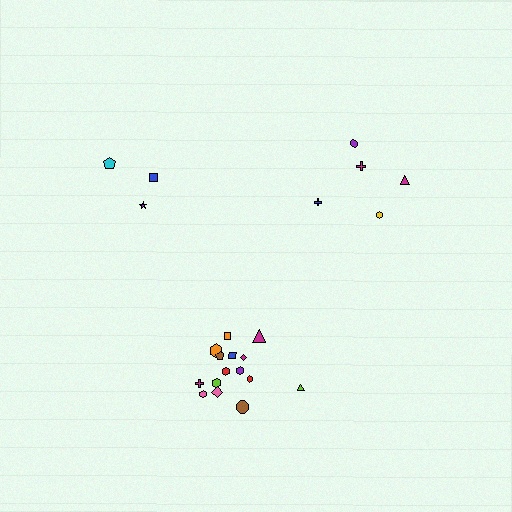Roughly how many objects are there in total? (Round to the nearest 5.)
Roughly 25 objects in total.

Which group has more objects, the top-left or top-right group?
The top-right group.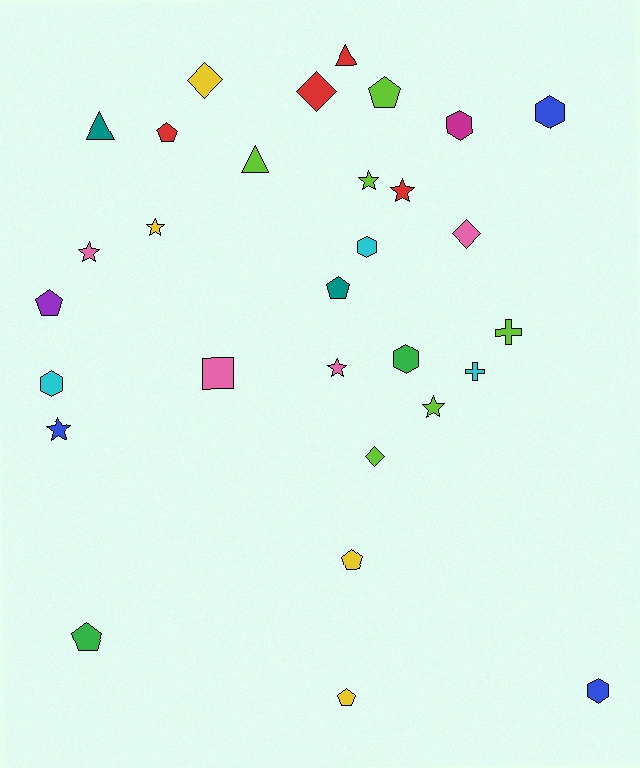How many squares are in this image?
There is 1 square.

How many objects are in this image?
There are 30 objects.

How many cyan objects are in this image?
There are 3 cyan objects.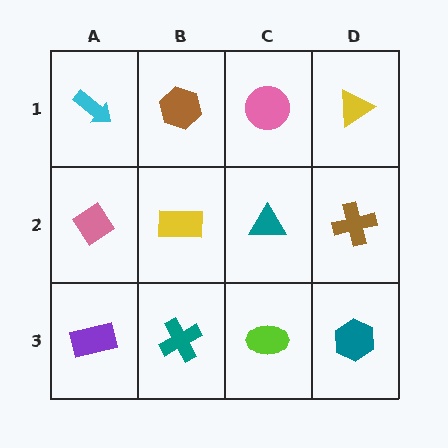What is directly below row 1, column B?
A yellow rectangle.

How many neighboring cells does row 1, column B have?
3.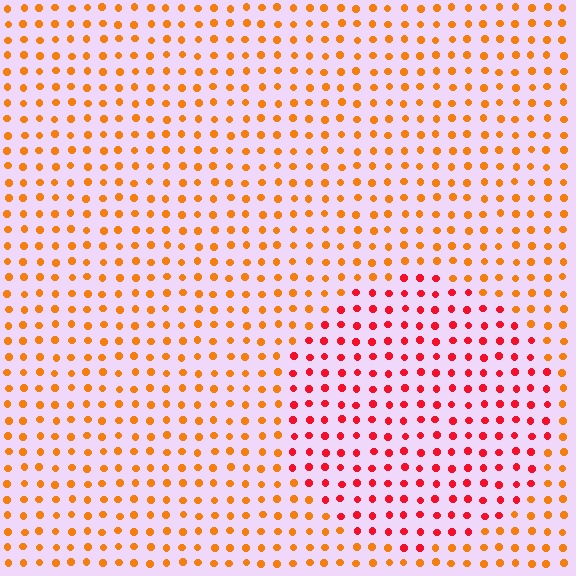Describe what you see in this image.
The image is filled with small orange elements in a uniform arrangement. A circle-shaped region is visible where the elements are tinted to a slightly different hue, forming a subtle color boundary.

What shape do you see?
I see a circle.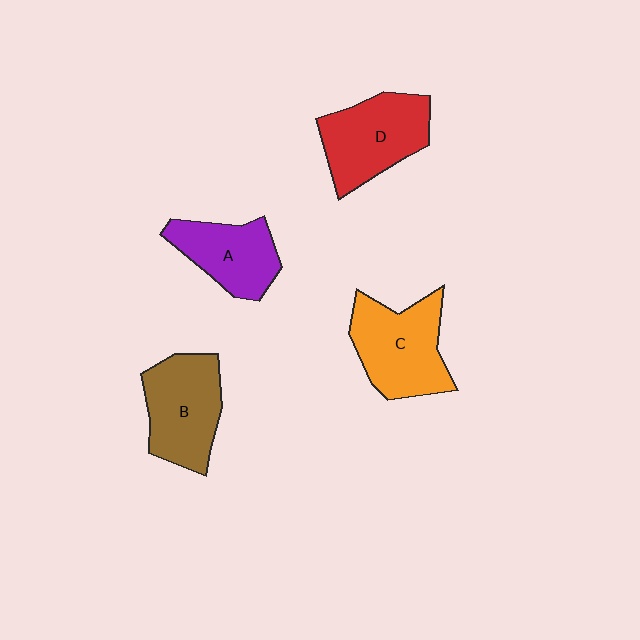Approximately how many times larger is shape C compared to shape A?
Approximately 1.3 times.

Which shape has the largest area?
Shape C (orange).